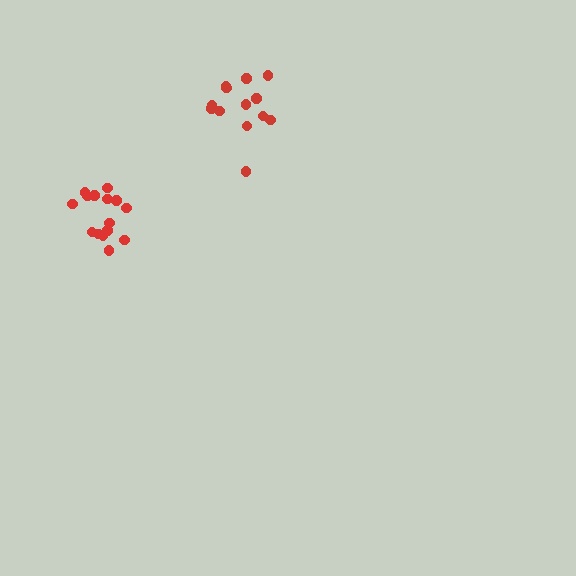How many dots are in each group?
Group 1: 13 dots, Group 2: 15 dots (28 total).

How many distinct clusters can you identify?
There are 2 distinct clusters.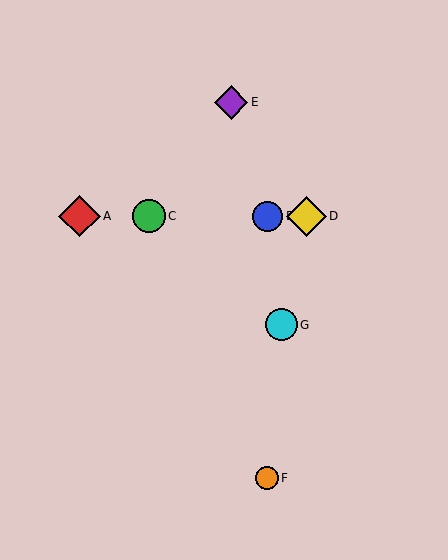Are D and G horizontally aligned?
No, D is at y≈216 and G is at y≈325.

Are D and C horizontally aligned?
Yes, both are at y≈216.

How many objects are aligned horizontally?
4 objects (A, B, C, D) are aligned horizontally.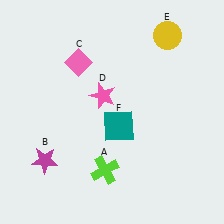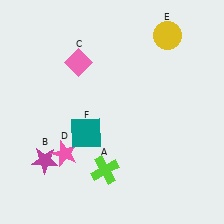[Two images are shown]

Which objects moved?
The objects that moved are: the pink star (D), the teal square (F).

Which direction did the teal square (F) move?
The teal square (F) moved left.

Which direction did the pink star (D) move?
The pink star (D) moved down.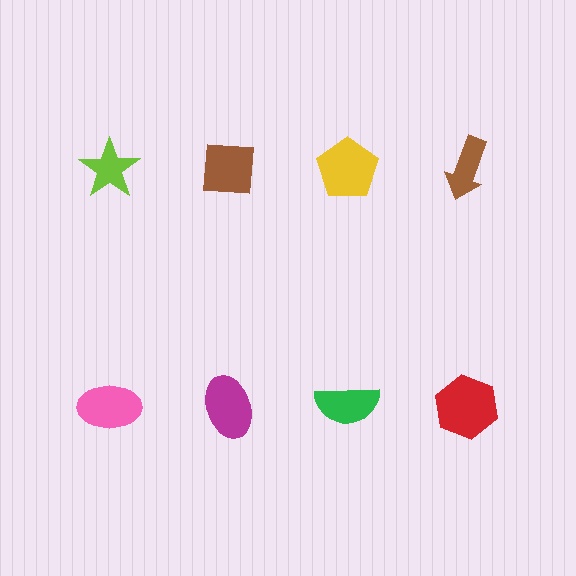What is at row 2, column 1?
A pink ellipse.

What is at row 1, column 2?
A brown square.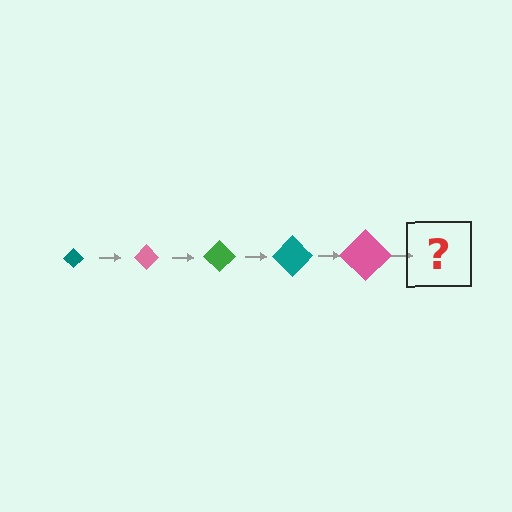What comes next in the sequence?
The next element should be a green diamond, larger than the previous one.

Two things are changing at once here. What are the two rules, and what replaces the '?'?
The two rules are that the diamond grows larger each step and the color cycles through teal, pink, and green. The '?' should be a green diamond, larger than the previous one.